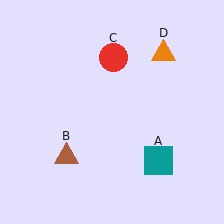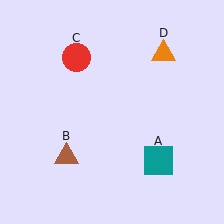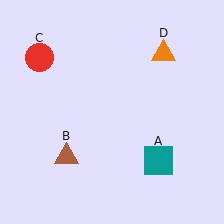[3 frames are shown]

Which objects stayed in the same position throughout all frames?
Teal square (object A) and brown triangle (object B) and orange triangle (object D) remained stationary.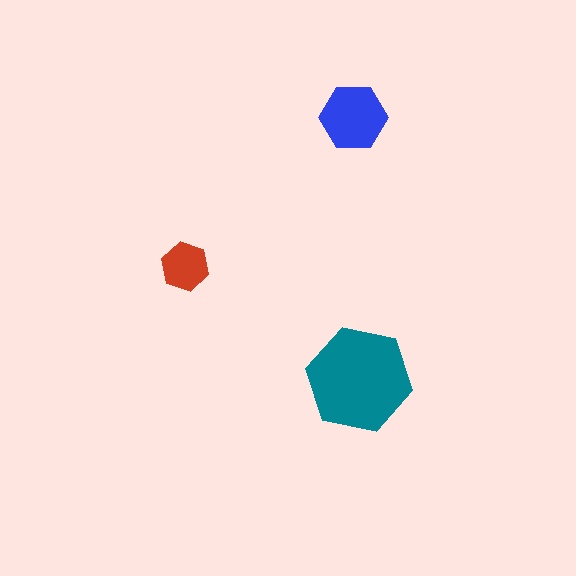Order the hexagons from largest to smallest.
the teal one, the blue one, the red one.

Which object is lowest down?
The teal hexagon is bottommost.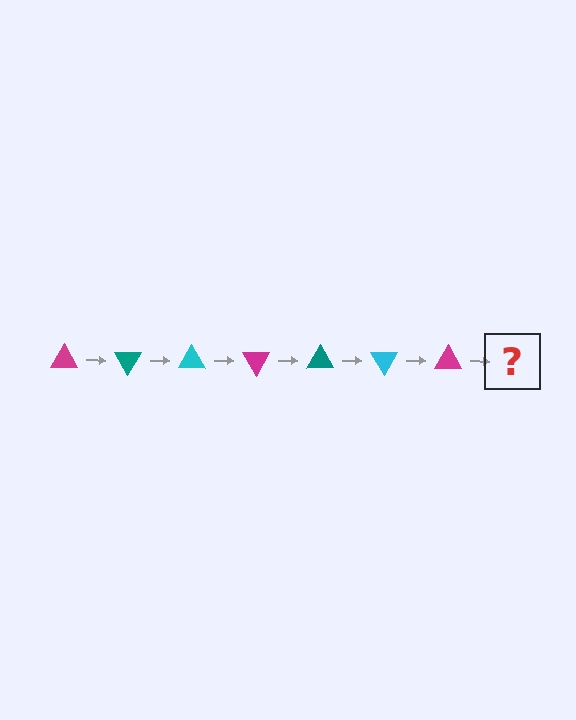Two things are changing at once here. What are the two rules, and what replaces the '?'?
The two rules are that it rotates 60 degrees each step and the color cycles through magenta, teal, and cyan. The '?' should be a teal triangle, rotated 420 degrees from the start.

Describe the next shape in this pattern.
It should be a teal triangle, rotated 420 degrees from the start.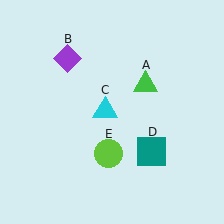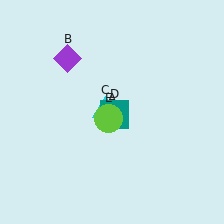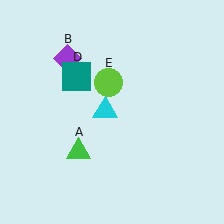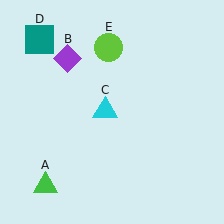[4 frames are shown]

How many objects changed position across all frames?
3 objects changed position: green triangle (object A), teal square (object D), lime circle (object E).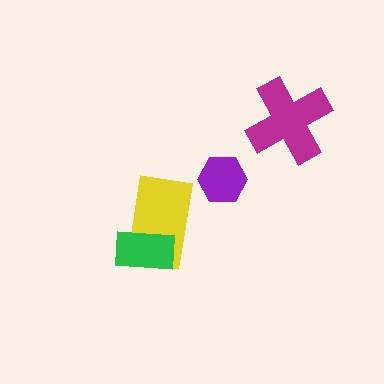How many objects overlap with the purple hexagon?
0 objects overlap with the purple hexagon.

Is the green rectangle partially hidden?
No, no other shape covers it.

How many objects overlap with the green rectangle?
1 object overlaps with the green rectangle.